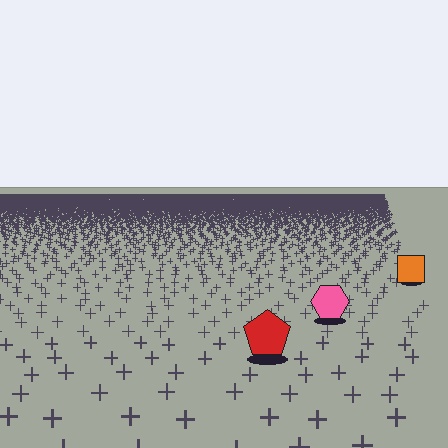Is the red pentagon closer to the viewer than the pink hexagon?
Yes. The red pentagon is closer — you can tell from the texture gradient: the ground texture is coarser near it.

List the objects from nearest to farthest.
From nearest to farthest: the red pentagon, the pink hexagon, the orange square.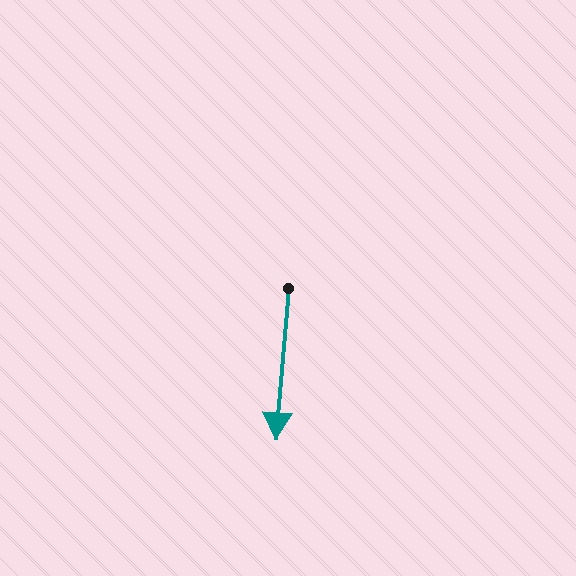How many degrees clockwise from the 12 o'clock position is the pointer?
Approximately 185 degrees.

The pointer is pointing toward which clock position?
Roughly 6 o'clock.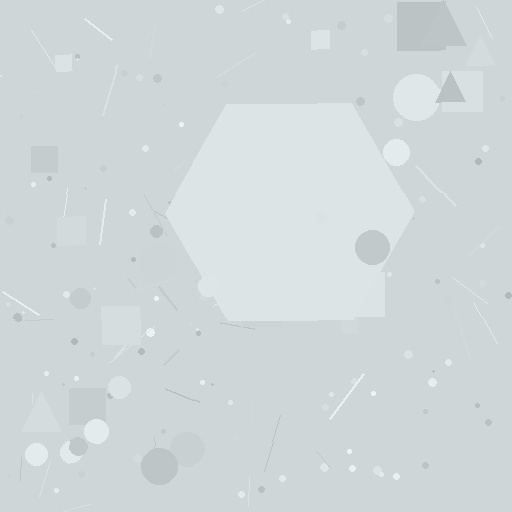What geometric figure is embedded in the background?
A hexagon is embedded in the background.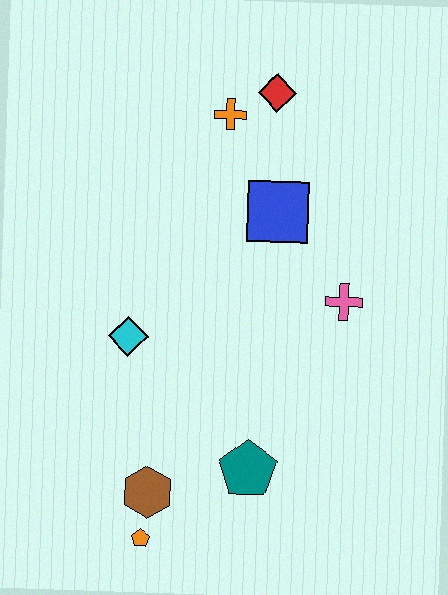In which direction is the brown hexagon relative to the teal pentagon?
The brown hexagon is to the left of the teal pentagon.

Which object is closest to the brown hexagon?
The orange pentagon is closest to the brown hexagon.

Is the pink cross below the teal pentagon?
No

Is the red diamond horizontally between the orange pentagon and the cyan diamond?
No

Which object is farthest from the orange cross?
The orange pentagon is farthest from the orange cross.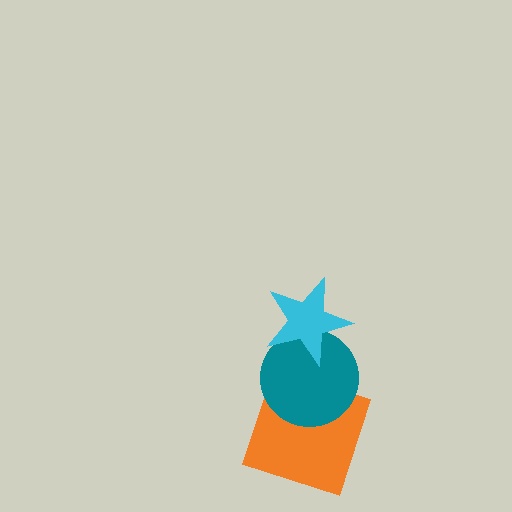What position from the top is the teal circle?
The teal circle is 2nd from the top.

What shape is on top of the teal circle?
The cyan star is on top of the teal circle.